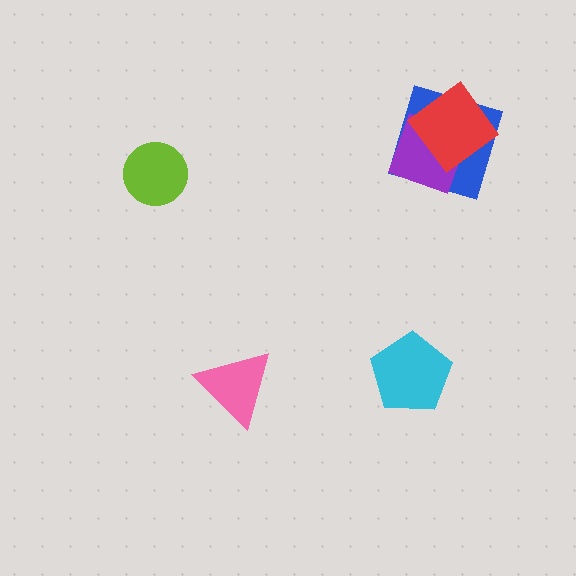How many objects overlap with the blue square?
2 objects overlap with the blue square.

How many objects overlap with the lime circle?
0 objects overlap with the lime circle.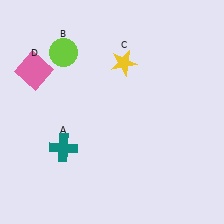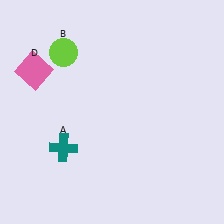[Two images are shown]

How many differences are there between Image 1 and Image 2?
There is 1 difference between the two images.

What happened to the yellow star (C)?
The yellow star (C) was removed in Image 2. It was in the top-right area of Image 1.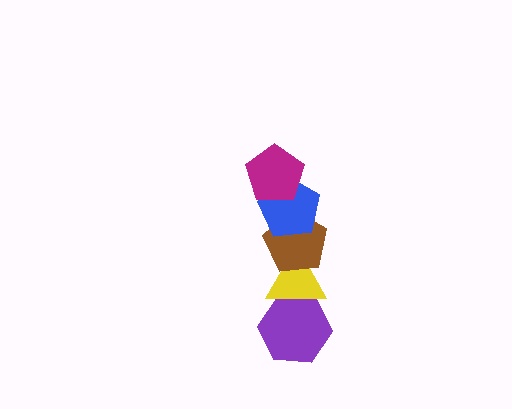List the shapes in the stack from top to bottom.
From top to bottom: the magenta pentagon, the blue pentagon, the brown pentagon, the yellow triangle, the purple hexagon.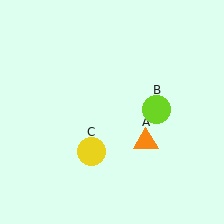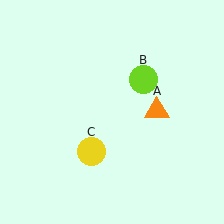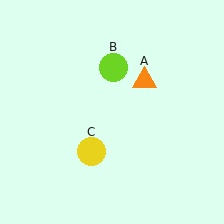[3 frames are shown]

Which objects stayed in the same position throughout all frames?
Yellow circle (object C) remained stationary.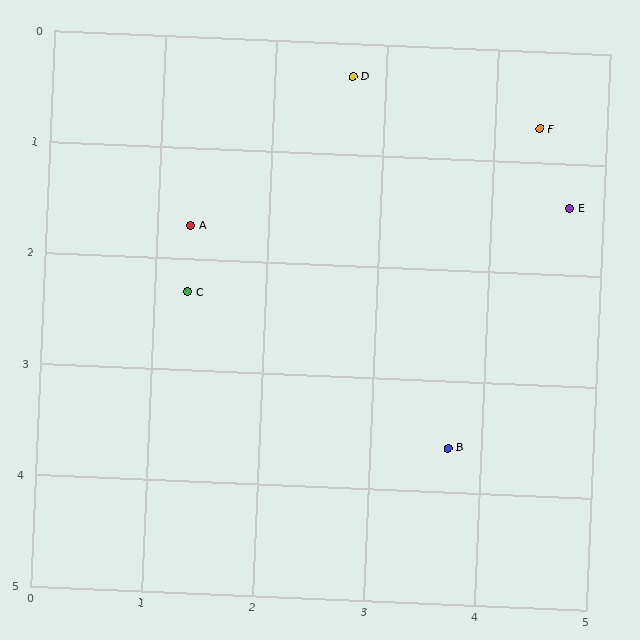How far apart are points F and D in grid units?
Points F and D are about 1.7 grid units apart.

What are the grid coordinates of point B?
Point B is at approximately (3.7, 3.6).